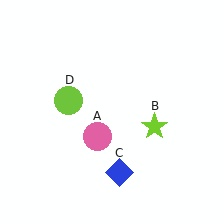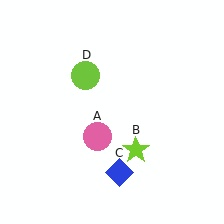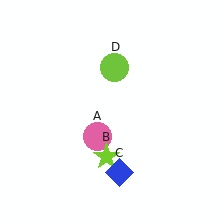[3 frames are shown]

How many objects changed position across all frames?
2 objects changed position: lime star (object B), lime circle (object D).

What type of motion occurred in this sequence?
The lime star (object B), lime circle (object D) rotated clockwise around the center of the scene.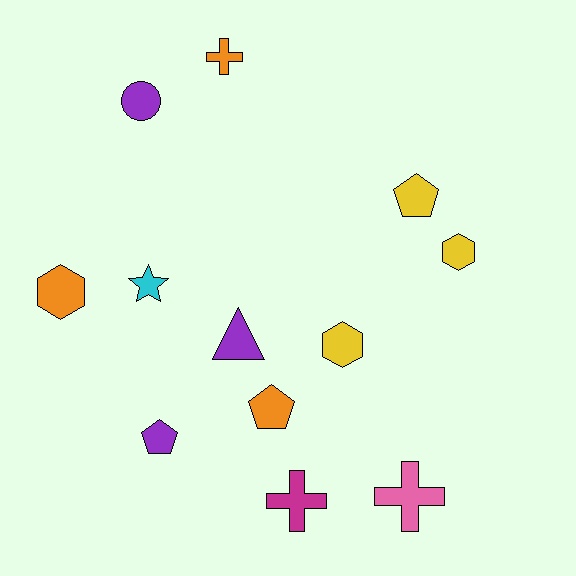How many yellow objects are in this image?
There are 3 yellow objects.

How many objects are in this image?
There are 12 objects.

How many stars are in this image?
There is 1 star.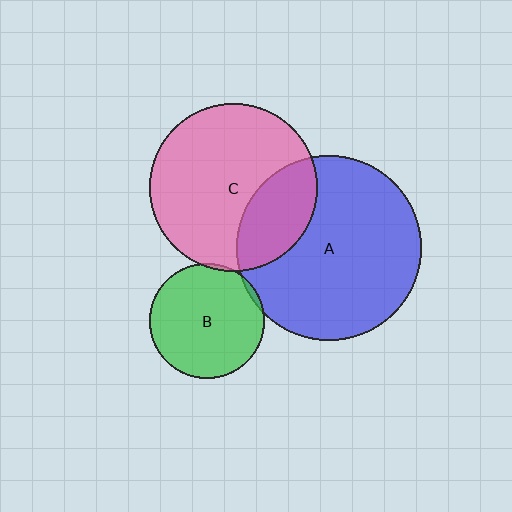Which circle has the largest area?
Circle A (blue).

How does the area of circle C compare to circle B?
Approximately 2.1 times.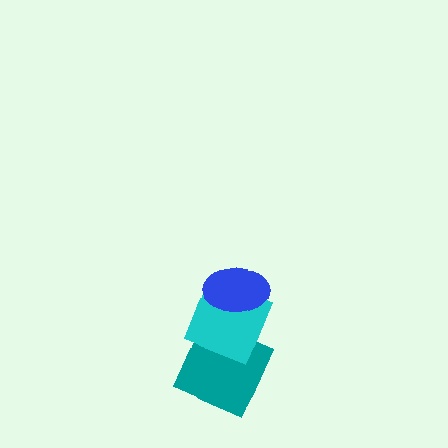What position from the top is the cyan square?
The cyan square is 2nd from the top.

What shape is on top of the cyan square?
The blue ellipse is on top of the cyan square.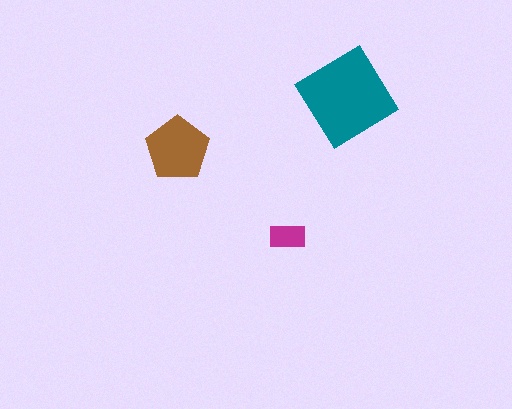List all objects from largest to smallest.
The teal diamond, the brown pentagon, the magenta rectangle.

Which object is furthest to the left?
The brown pentagon is leftmost.